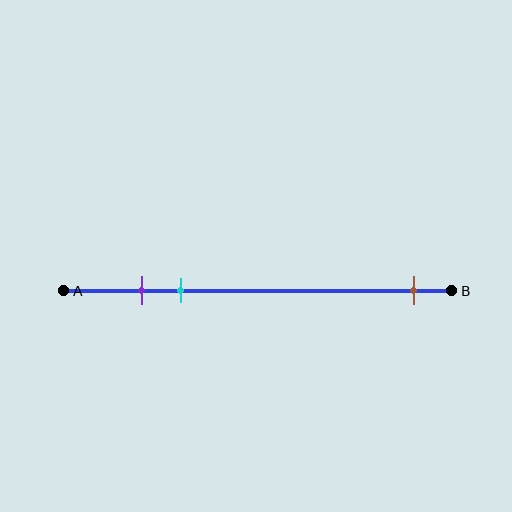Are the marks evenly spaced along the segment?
No, the marks are not evenly spaced.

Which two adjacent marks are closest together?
The purple and cyan marks are the closest adjacent pair.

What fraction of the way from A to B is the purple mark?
The purple mark is approximately 20% (0.2) of the way from A to B.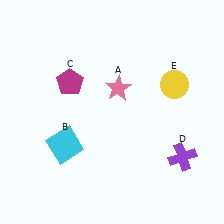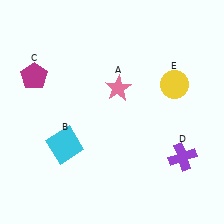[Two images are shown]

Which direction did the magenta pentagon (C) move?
The magenta pentagon (C) moved left.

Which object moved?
The magenta pentagon (C) moved left.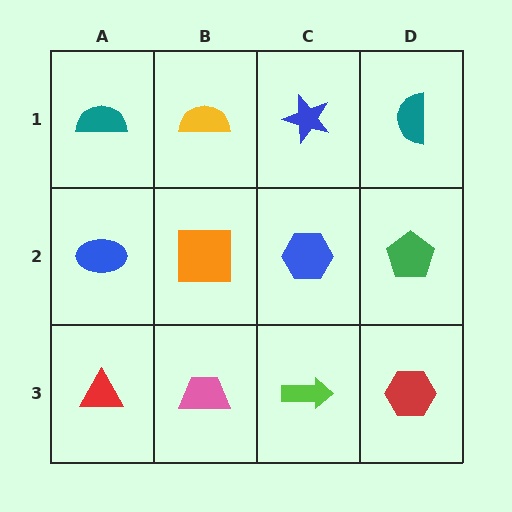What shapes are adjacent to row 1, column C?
A blue hexagon (row 2, column C), a yellow semicircle (row 1, column B), a teal semicircle (row 1, column D).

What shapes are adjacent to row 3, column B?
An orange square (row 2, column B), a red triangle (row 3, column A), a lime arrow (row 3, column C).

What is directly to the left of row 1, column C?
A yellow semicircle.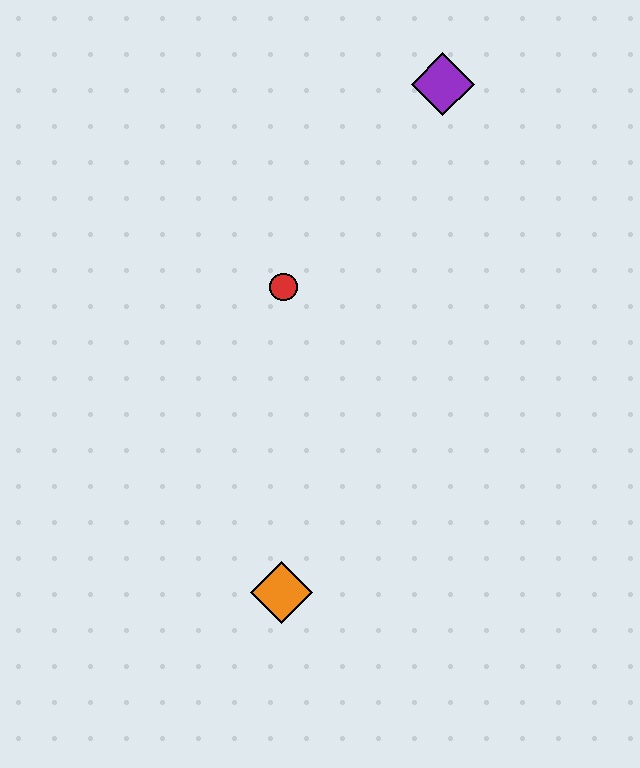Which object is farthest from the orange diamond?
The purple diamond is farthest from the orange diamond.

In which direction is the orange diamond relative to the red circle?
The orange diamond is below the red circle.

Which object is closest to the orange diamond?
The red circle is closest to the orange diamond.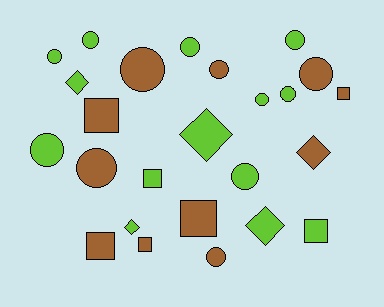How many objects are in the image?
There are 25 objects.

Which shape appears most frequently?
Circle, with 13 objects.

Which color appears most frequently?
Lime, with 14 objects.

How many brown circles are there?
There are 5 brown circles.